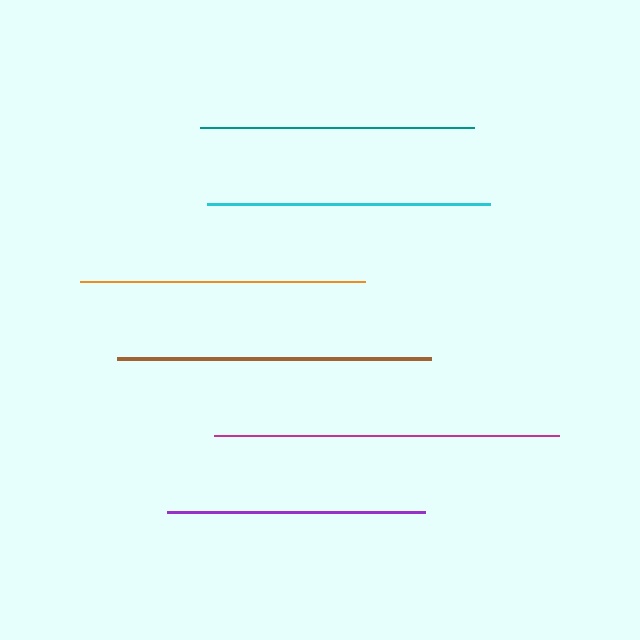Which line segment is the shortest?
The purple line is the shortest at approximately 258 pixels.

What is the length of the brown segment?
The brown segment is approximately 314 pixels long.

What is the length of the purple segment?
The purple segment is approximately 258 pixels long.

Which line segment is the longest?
The magenta line is the longest at approximately 345 pixels.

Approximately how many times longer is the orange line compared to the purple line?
The orange line is approximately 1.1 times the length of the purple line.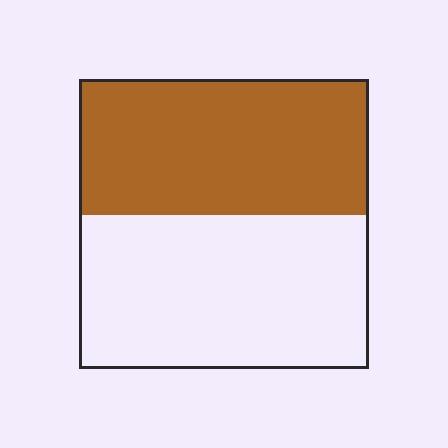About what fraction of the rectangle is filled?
About one half (1/2).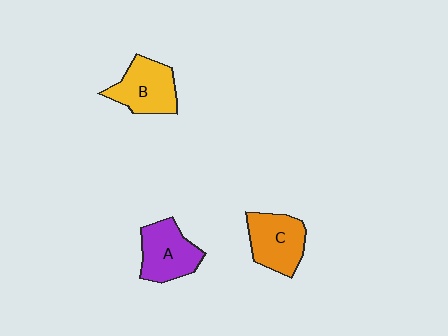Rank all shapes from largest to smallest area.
From largest to smallest: B (yellow), C (orange), A (purple).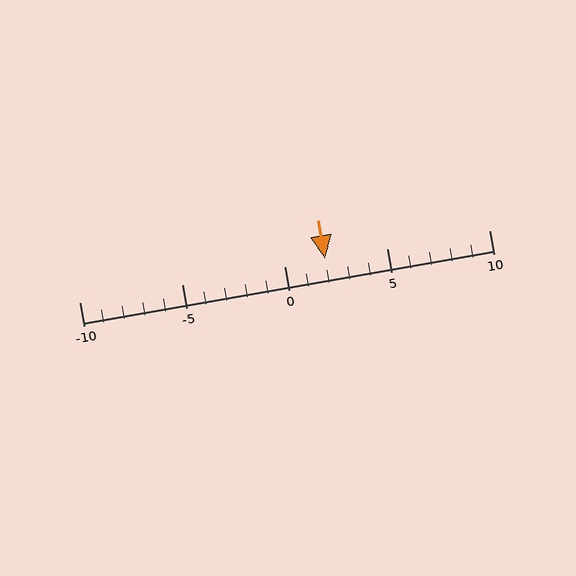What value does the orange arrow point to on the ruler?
The orange arrow points to approximately 2.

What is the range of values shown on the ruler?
The ruler shows values from -10 to 10.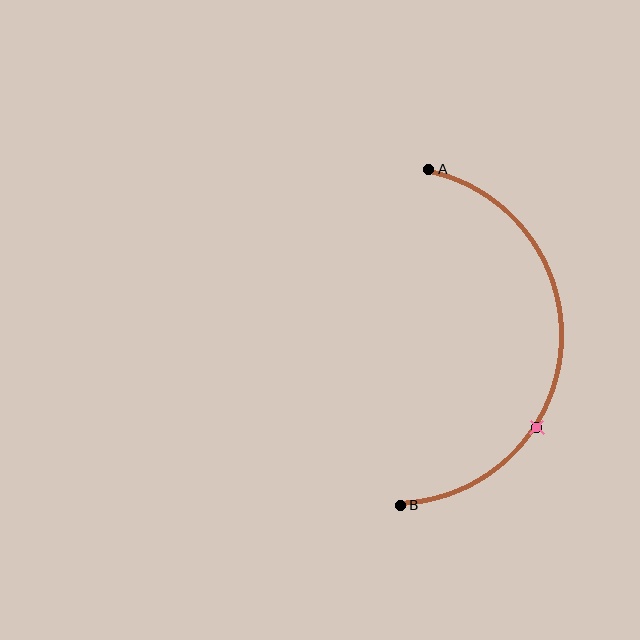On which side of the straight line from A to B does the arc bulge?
The arc bulges to the right of the straight line connecting A and B.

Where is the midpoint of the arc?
The arc midpoint is the point on the curve farthest from the straight line joining A and B. It sits to the right of that line.